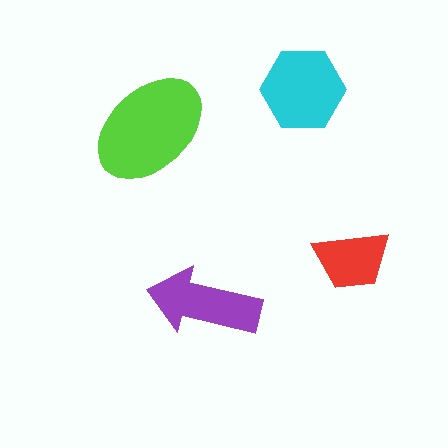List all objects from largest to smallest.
The lime ellipse, the cyan hexagon, the purple arrow, the red trapezoid.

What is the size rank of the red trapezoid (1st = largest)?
4th.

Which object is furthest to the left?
The lime ellipse is leftmost.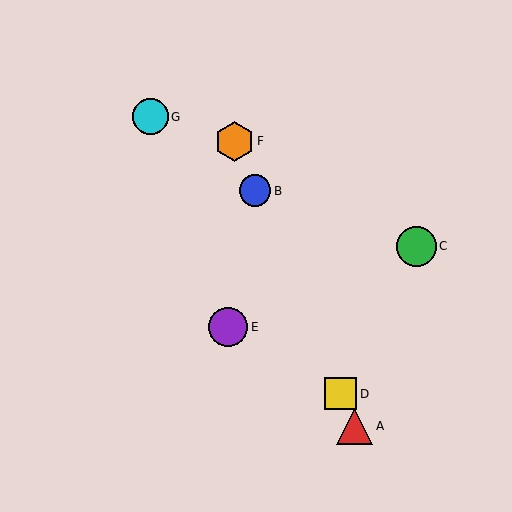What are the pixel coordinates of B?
Object B is at (255, 191).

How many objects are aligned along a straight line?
4 objects (A, B, D, F) are aligned along a straight line.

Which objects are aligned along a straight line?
Objects A, B, D, F are aligned along a straight line.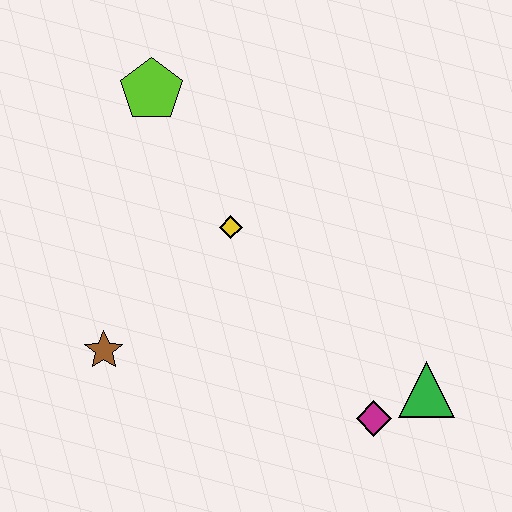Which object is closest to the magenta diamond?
The green triangle is closest to the magenta diamond.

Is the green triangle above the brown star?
No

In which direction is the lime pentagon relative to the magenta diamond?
The lime pentagon is above the magenta diamond.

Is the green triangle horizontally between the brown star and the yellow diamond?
No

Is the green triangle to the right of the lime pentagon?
Yes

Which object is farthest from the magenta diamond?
The lime pentagon is farthest from the magenta diamond.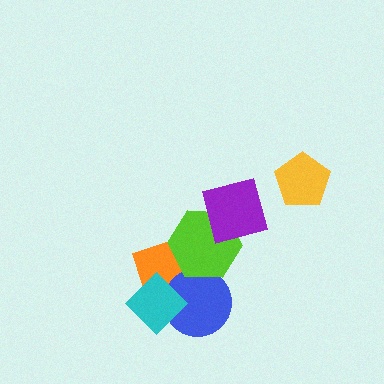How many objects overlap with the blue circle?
3 objects overlap with the blue circle.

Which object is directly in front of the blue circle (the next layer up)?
The cyan diamond is directly in front of the blue circle.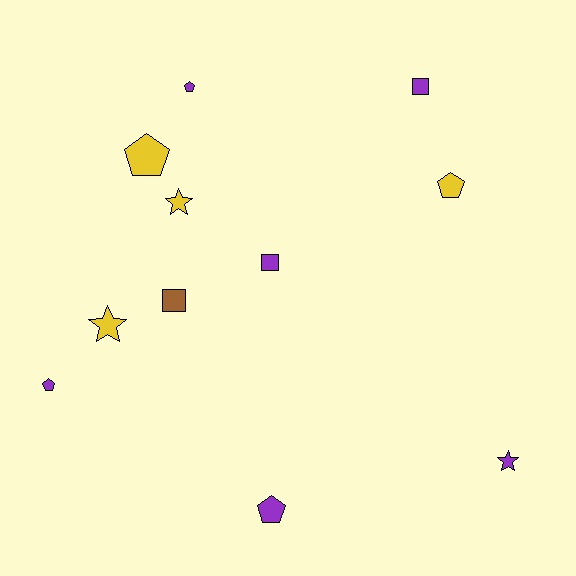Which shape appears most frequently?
Pentagon, with 5 objects.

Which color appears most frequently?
Purple, with 6 objects.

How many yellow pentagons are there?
There are 2 yellow pentagons.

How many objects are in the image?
There are 11 objects.